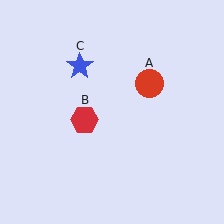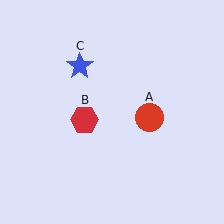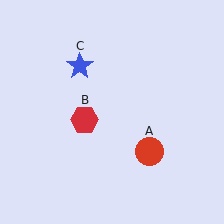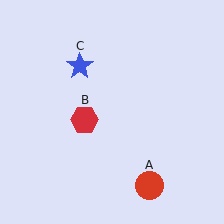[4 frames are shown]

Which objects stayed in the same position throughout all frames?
Red hexagon (object B) and blue star (object C) remained stationary.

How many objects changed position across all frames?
1 object changed position: red circle (object A).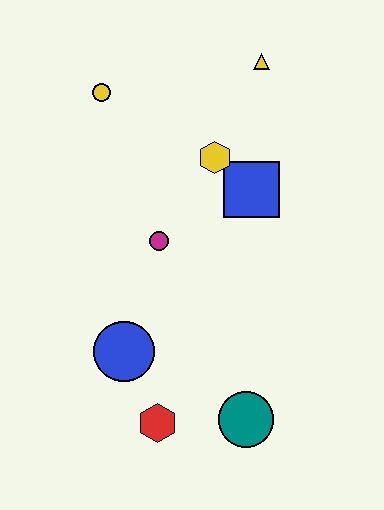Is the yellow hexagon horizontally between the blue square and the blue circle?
Yes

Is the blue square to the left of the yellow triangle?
Yes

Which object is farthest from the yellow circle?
The teal circle is farthest from the yellow circle.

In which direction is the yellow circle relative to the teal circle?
The yellow circle is above the teal circle.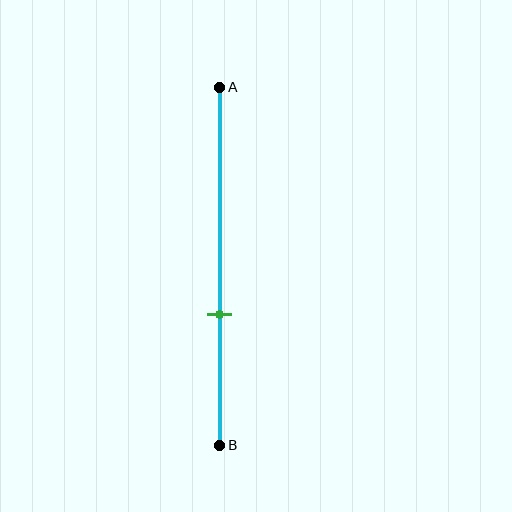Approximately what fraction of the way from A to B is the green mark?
The green mark is approximately 65% of the way from A to B.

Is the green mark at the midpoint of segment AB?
No, the mark is at about 65% from A, not at the 50% midpoint.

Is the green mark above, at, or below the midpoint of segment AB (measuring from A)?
The green mark is below the midpoint of segment AB.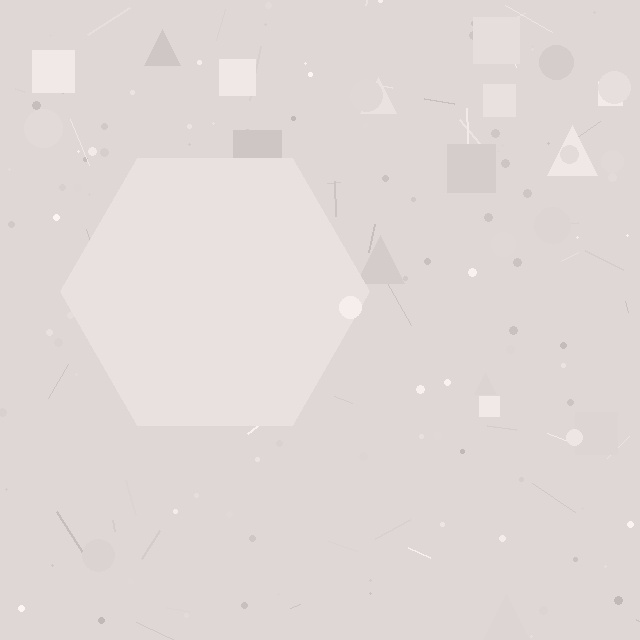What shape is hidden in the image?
A hexagon is hidden in the image.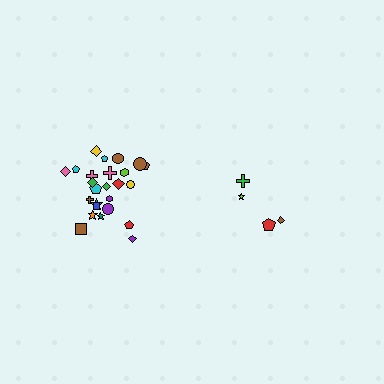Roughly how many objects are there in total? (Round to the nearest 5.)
Roughly 30 objects in total.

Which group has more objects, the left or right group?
The left group.